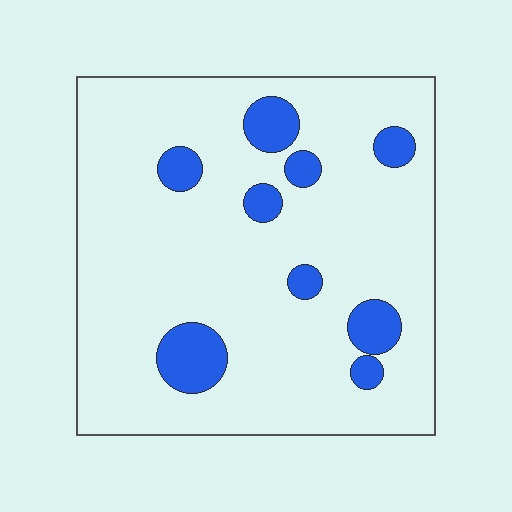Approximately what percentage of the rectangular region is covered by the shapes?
Approximately 15%.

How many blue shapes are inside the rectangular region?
9.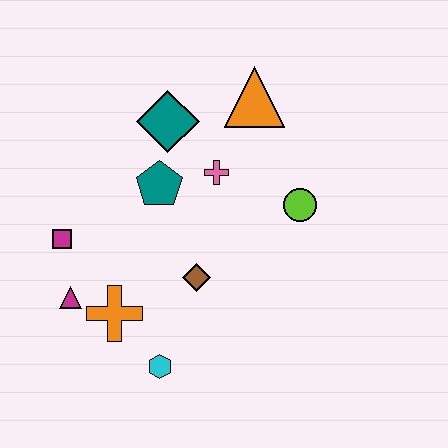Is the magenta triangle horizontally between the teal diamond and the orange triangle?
No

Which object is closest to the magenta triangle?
The orange cross is closest to the magenta triangle.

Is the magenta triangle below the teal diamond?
Yes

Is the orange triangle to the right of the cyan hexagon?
Yes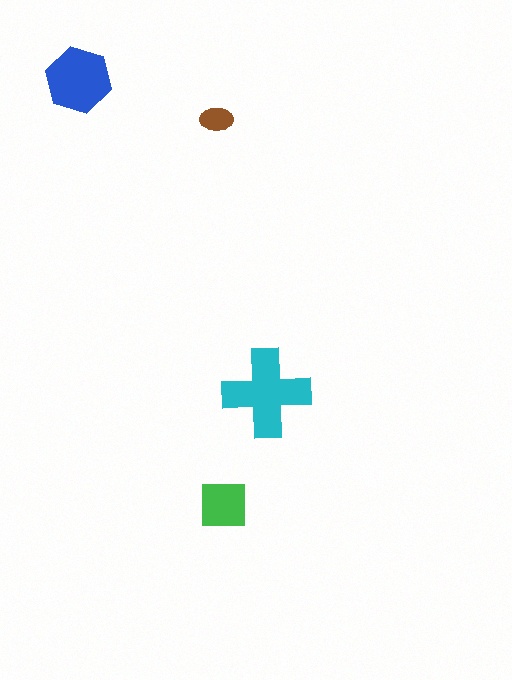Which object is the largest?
The cyan cross.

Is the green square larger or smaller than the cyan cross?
Smaller.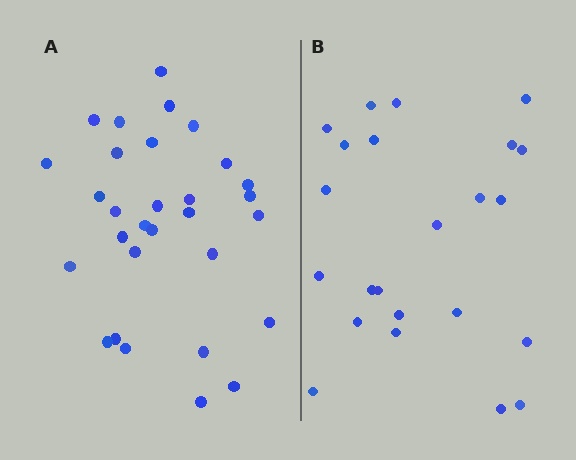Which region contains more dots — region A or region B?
Region A (the left region) has more dots.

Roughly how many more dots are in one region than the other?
Region A has roughly 8 or so more dots than region B.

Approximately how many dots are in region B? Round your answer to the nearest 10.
About 20 dots. (The exact count is 23, which rounds to 20.)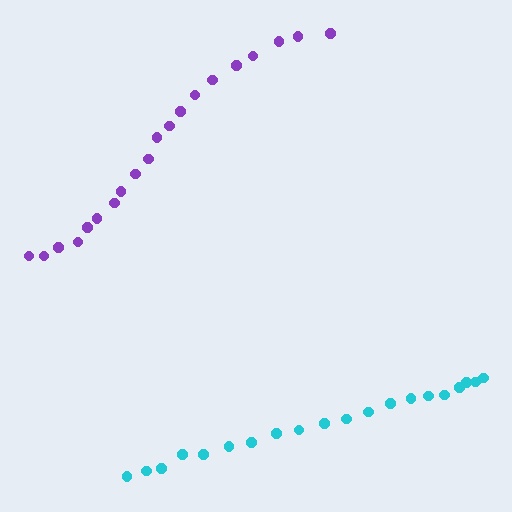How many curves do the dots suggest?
There are 2 distinct paths.